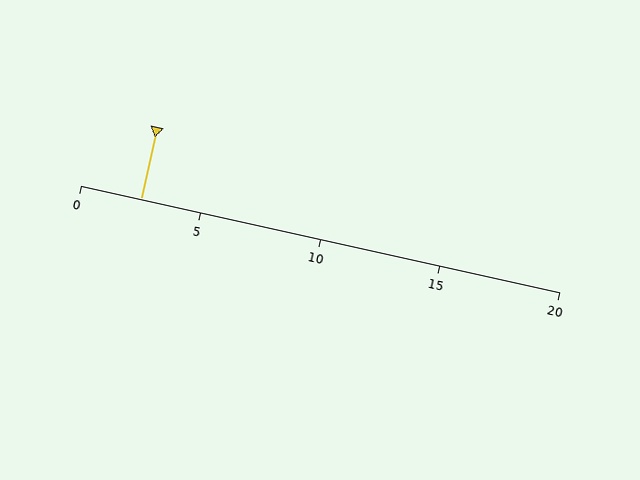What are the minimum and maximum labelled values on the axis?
The axis runs from 0 to 20.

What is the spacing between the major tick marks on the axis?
The major ticks are spaced 5 apart.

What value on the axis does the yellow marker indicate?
The marker indicates approximately 2.5.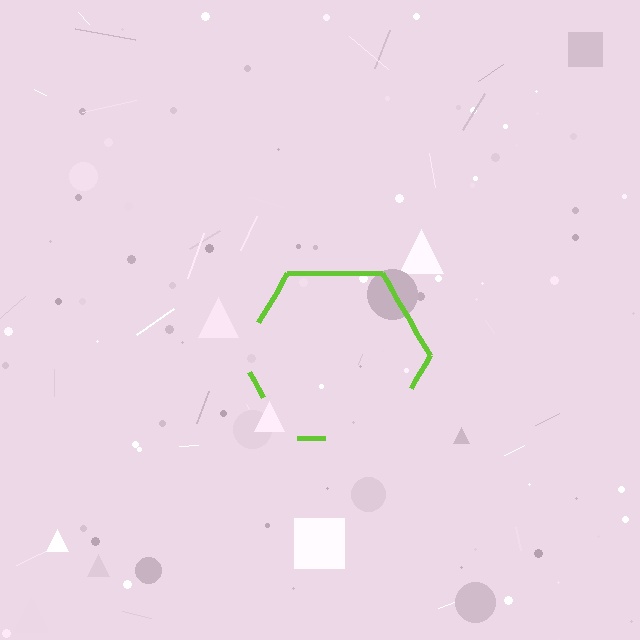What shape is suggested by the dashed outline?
The dashed outline suggests a hexagon.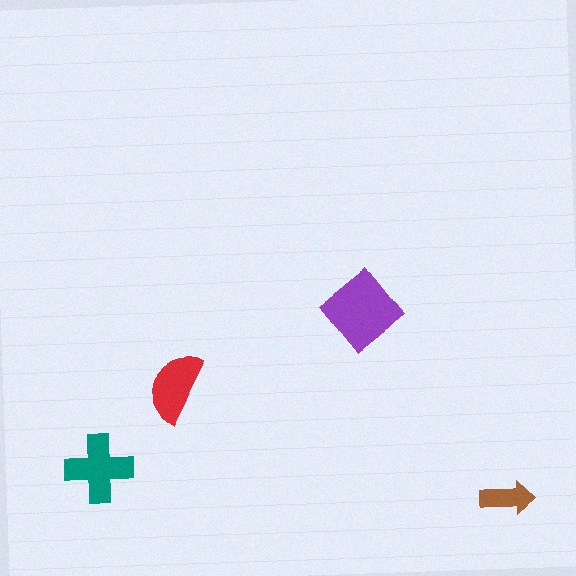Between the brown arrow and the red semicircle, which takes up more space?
The red semicircle.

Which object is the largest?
The purple diamond.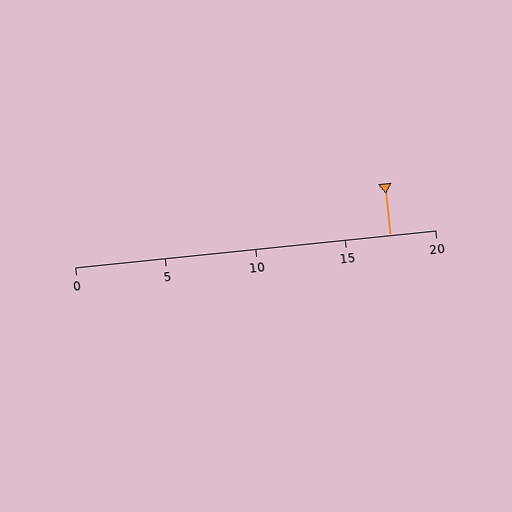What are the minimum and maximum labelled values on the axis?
The axis runs from 0 to 20.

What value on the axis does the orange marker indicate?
The marker indicates approximately 17.5.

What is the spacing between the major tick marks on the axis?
The major ticks are spaced 5 apart.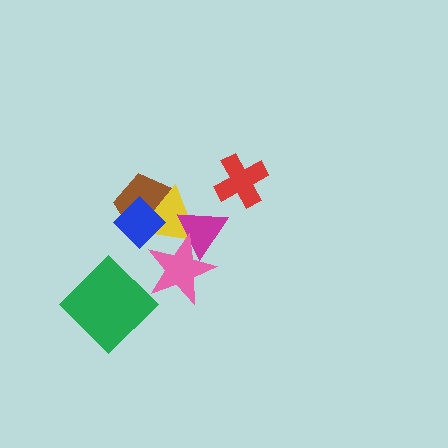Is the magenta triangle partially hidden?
Yes, it is partially covered by another shape.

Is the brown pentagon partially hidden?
Yes, it is partially covered by another shape.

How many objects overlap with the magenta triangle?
2 objects overlap with the magenta triangle.